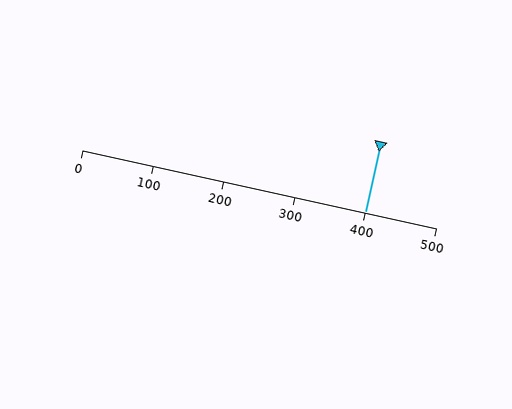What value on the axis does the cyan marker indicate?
The marker indicates approximately 400.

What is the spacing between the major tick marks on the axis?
The major ticks are spaced 100 apart.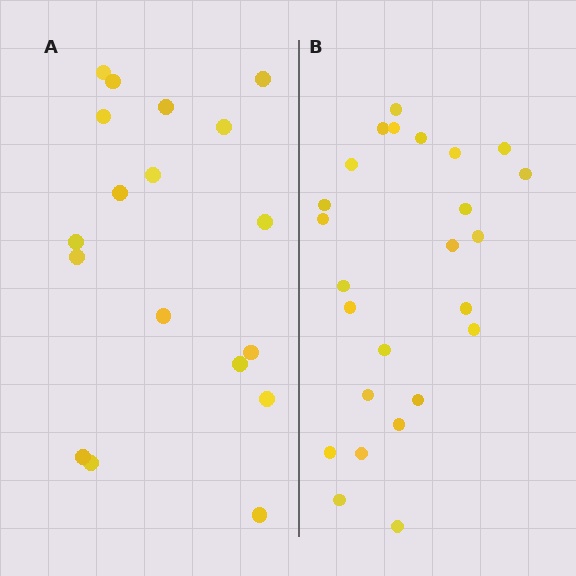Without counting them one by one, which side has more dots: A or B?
Region B (the right region) has more dots.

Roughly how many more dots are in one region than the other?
Region B has roughly 8 or so more dots than region A.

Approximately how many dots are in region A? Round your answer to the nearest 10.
About 20 dots. (The exact count is 18, which rounds to 20.)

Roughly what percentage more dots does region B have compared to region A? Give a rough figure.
About 40% more.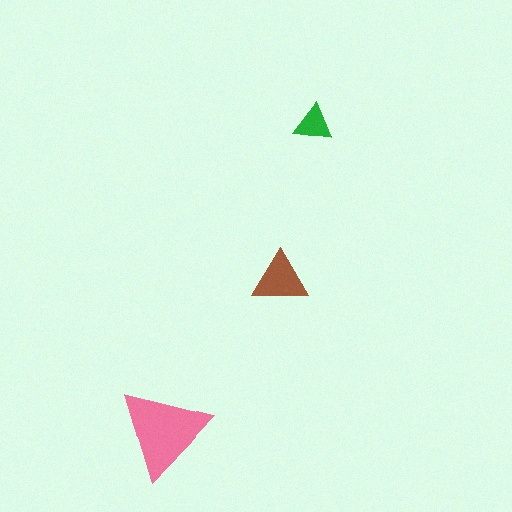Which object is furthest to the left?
The pink triangle is leftmost.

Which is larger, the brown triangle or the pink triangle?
The pink one.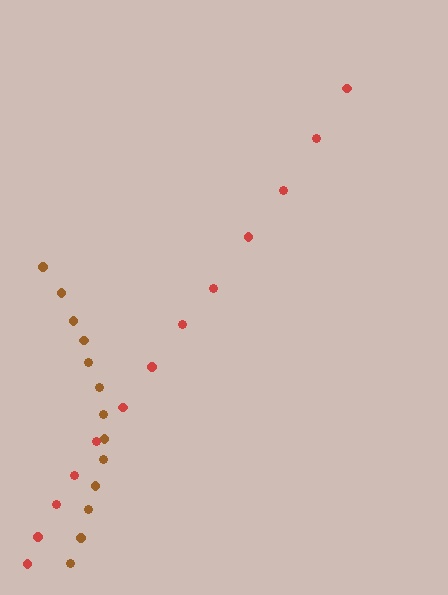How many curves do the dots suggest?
There are 2 distinct paths.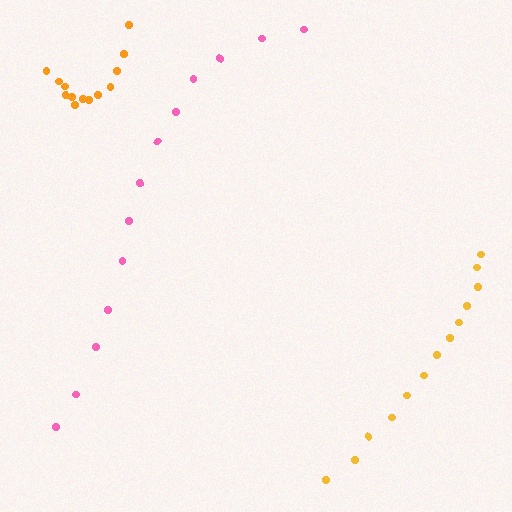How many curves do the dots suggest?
There are 3 distinct paths.